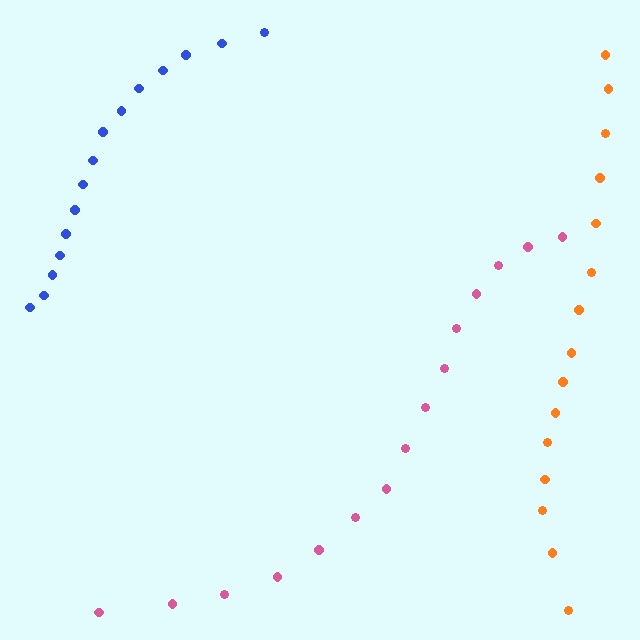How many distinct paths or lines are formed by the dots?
There are 3 distinct paths.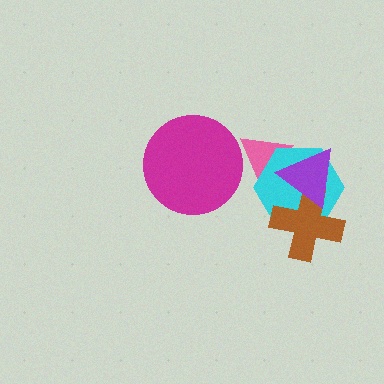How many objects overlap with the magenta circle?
0 objects overlap with the magenta circle.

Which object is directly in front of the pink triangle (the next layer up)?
The cyan hexagon is directly in front of the pink triangle.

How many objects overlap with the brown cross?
2 objects overlap with the brown cross.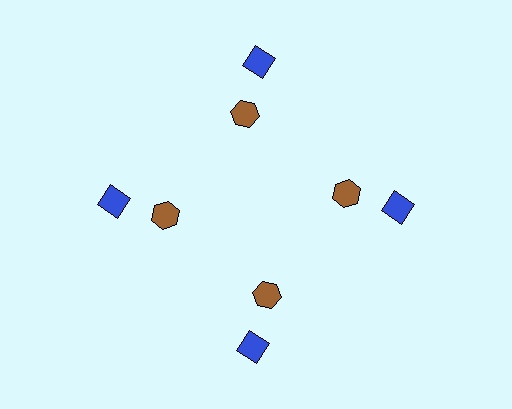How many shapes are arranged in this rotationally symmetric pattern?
There are 8 shapes, arranged in 4 groups of 2.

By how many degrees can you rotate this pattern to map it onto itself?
The pattern maps onto itself every 90 degrees of rotation.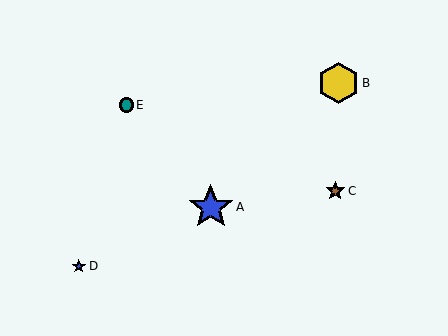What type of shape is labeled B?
Shape B is a yellow hexagon.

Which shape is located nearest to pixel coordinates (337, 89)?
The yellow hexagon (labeled B) at (338, 83) is nearest to that location.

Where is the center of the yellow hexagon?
The center of the yellow hexagon is at (338, 83).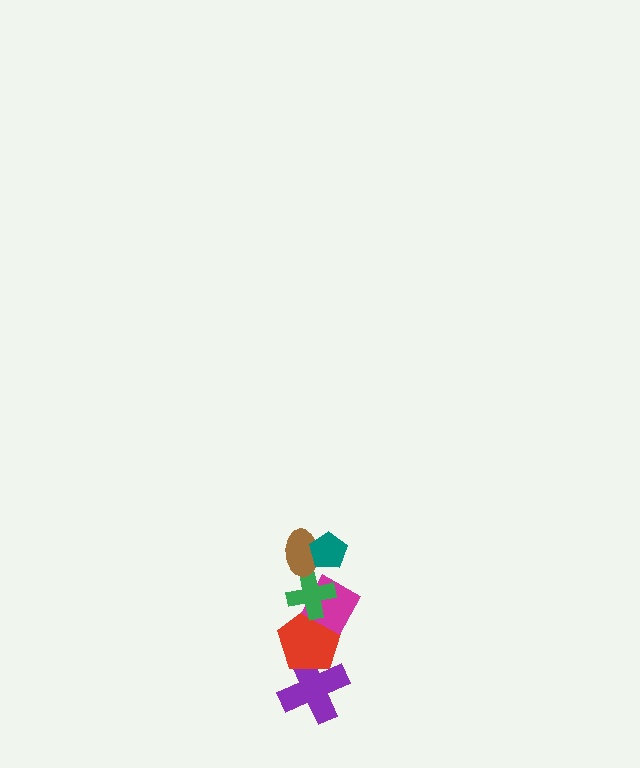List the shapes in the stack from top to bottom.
From top to bottom: the teal pentagon, the brown ellipse, the green cross, the magenta diamond, the red pentagon, the purple cross.